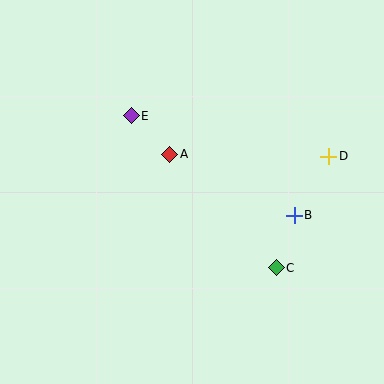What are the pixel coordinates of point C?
Point C is at (276, 268).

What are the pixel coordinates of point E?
Point E is at (131, 116).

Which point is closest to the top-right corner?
Point D is closest to the top-right corner.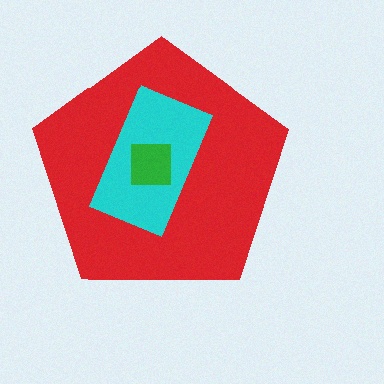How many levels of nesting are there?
3.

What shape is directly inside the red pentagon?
The cyan rectangle.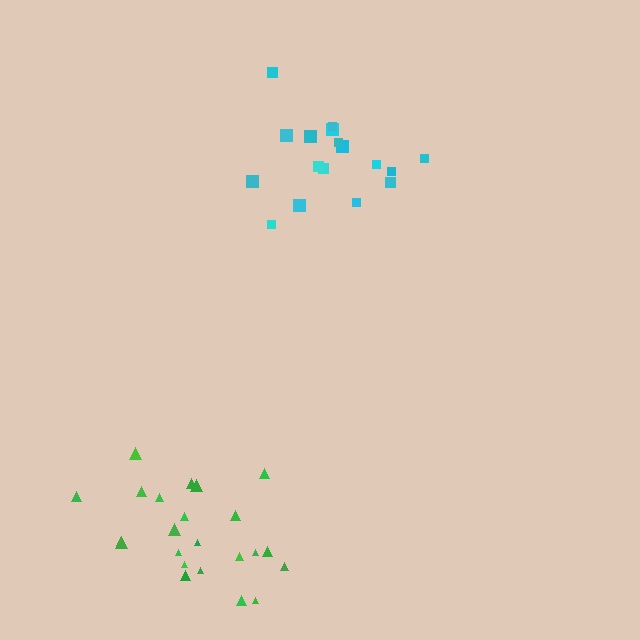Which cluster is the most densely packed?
Cyan.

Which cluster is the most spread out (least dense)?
Green.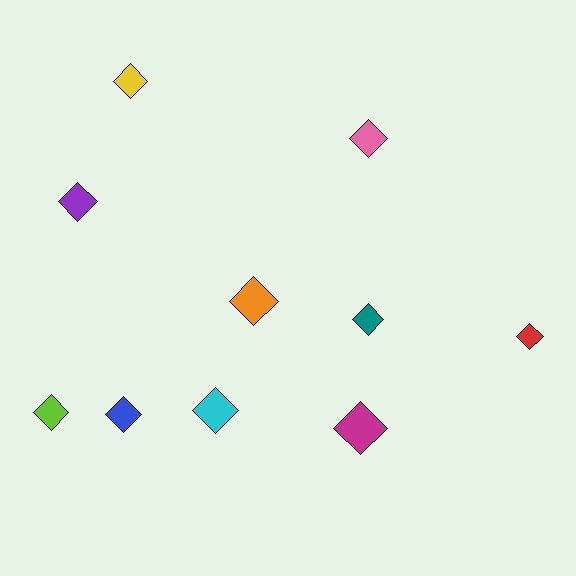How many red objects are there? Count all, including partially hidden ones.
There is 1 red object.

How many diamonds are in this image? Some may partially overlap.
There are 10 diamonds.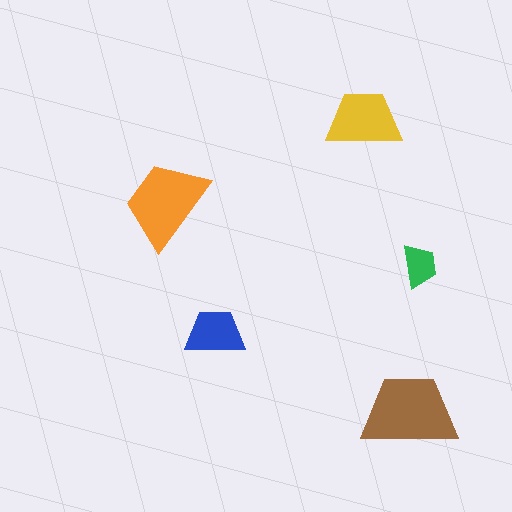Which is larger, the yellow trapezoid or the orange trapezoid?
The orange one.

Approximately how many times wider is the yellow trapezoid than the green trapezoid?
About 1.5 times wider.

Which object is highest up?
The yellow trapezoid is topmost.